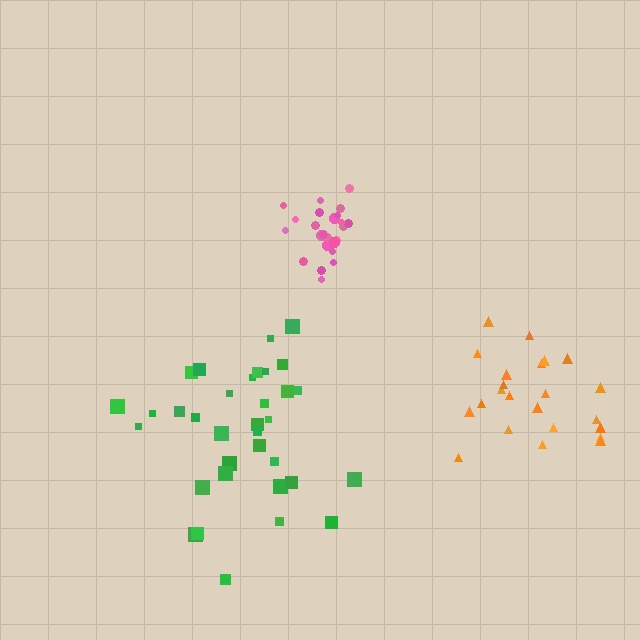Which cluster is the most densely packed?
Pink.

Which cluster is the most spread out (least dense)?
Green.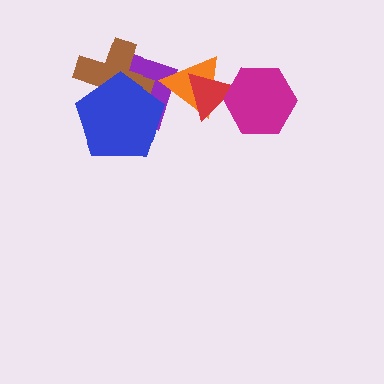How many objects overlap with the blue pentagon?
2 objects overlap with the blue pentagon.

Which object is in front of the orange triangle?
The red triangle is in front of the orange triangle.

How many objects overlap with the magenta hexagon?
1 object overlaps with the magenta hexagon.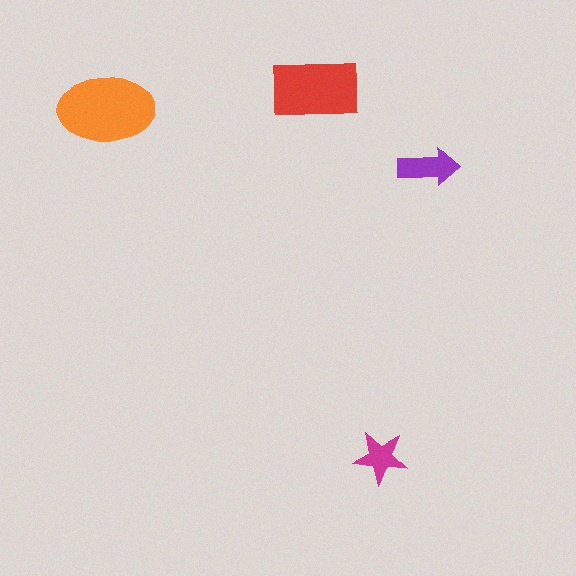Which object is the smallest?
The magenta star.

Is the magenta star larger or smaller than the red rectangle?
Smaller.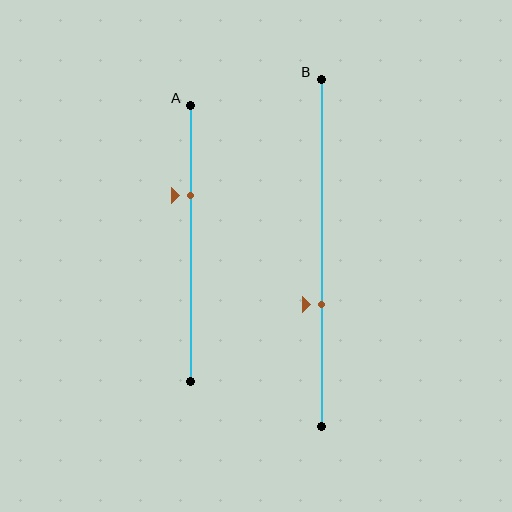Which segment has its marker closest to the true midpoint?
Segment B has its marker closest to the true midpoint.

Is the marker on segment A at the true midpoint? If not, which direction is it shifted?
No, the marker on segment A is shifted upward by about 18% of the segment length.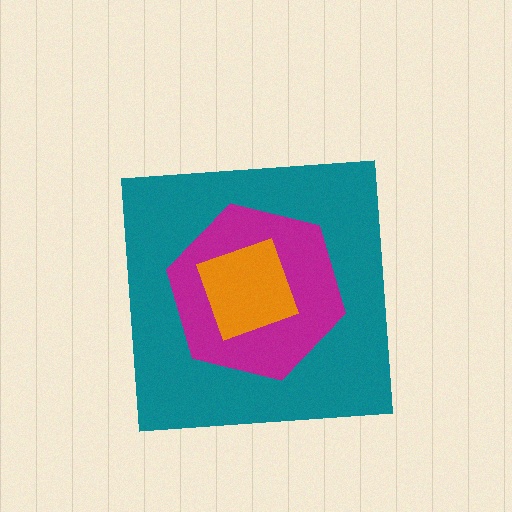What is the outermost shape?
The teal square.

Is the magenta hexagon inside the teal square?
Yes.